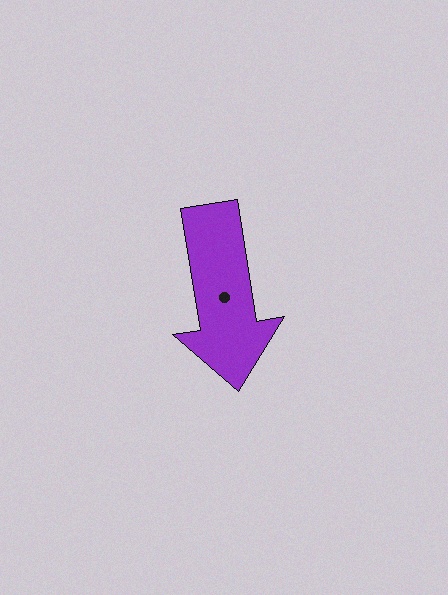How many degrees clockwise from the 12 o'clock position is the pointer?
Approximately 171 degrees.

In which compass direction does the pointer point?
South.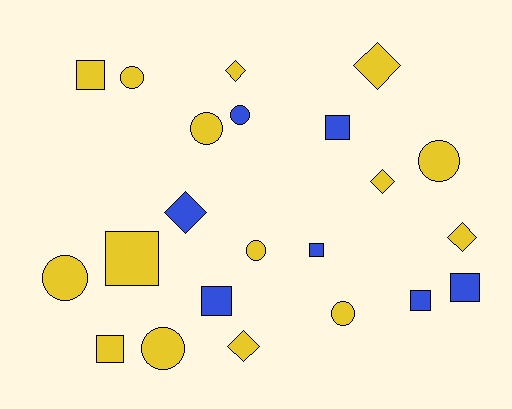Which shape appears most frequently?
Circle, with 8 objects.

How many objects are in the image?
There are 22 objects.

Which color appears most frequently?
Yellow, with 15 objects.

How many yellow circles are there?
There are 7 yellow circles.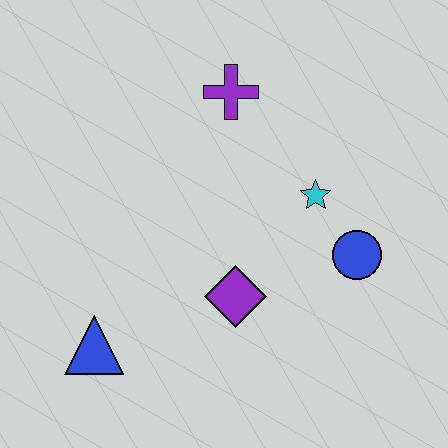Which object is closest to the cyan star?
The blue circle is closest to the cyan star.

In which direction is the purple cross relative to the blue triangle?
The purple cross is above the blue triangle.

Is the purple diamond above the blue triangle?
Yes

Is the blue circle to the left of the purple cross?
No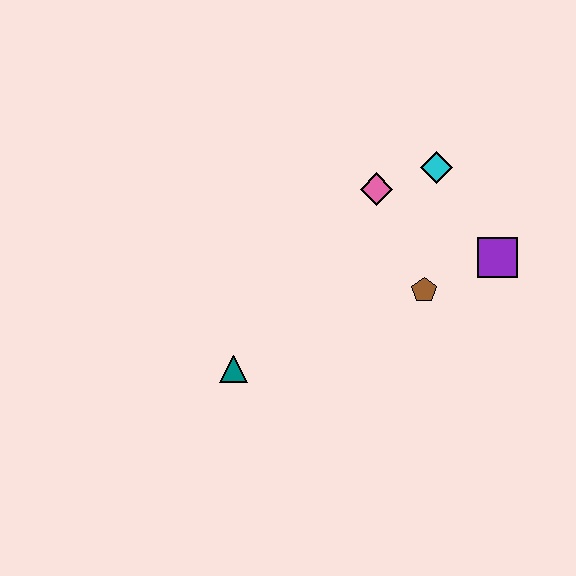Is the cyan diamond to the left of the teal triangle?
No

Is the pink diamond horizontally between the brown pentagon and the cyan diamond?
No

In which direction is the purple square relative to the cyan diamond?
The purple square is below the cyan diamond.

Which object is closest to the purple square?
The brown pentagon is closest to the purple square.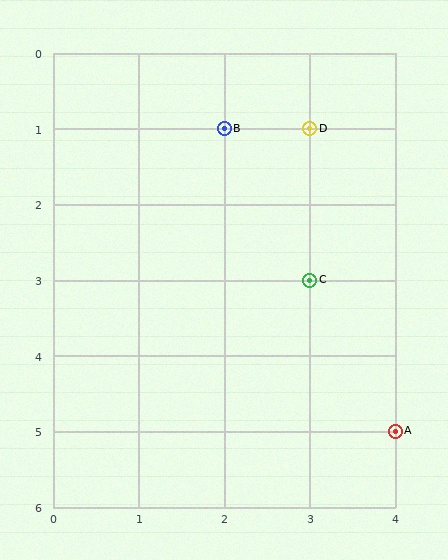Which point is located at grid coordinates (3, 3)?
Point C is at (3, 3).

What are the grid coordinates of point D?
Point D is at grid coordinates (3, 1).